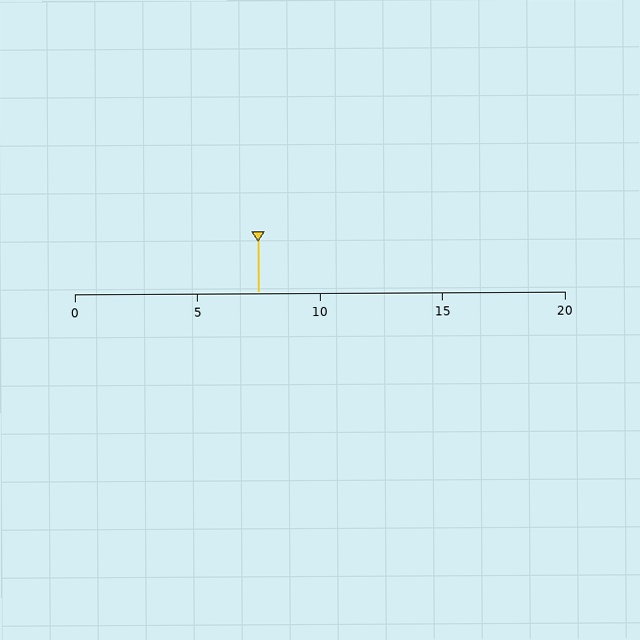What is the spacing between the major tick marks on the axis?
The major ticks are spaced 5 apart.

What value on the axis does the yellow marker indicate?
The marker indicates approximately 7.5.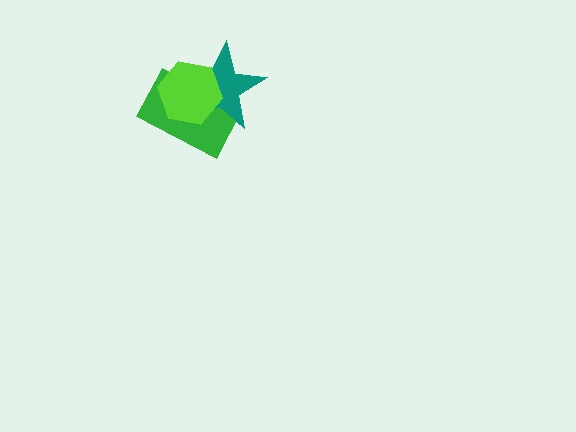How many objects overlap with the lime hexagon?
2 objects overlap with the lime hexagon.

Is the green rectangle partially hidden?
Yes, it is partially covered by another shape.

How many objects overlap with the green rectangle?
2 objects overlap with the green rectangle.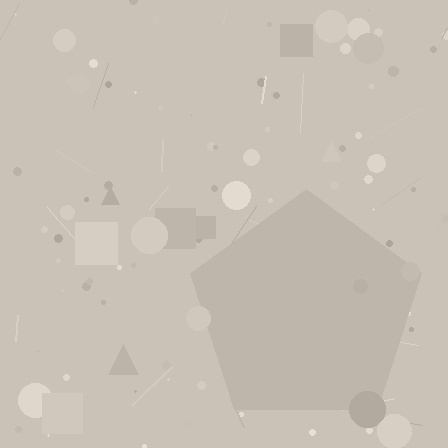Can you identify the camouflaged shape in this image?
The camouflaged shape is a pentagon.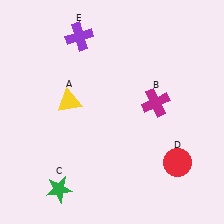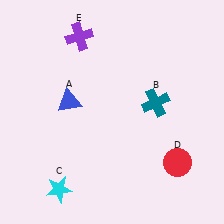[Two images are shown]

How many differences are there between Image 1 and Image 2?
There are 3 differences between the two images.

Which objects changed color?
A changed from yellow to blue. B changed from magenta to teal. C changed from green to cyan.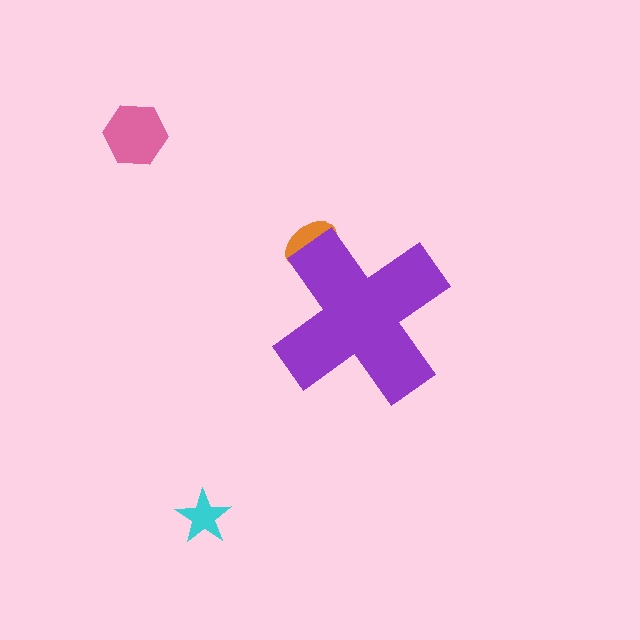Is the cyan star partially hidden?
No, the cyan star is fully visible.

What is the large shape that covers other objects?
A purple cross.